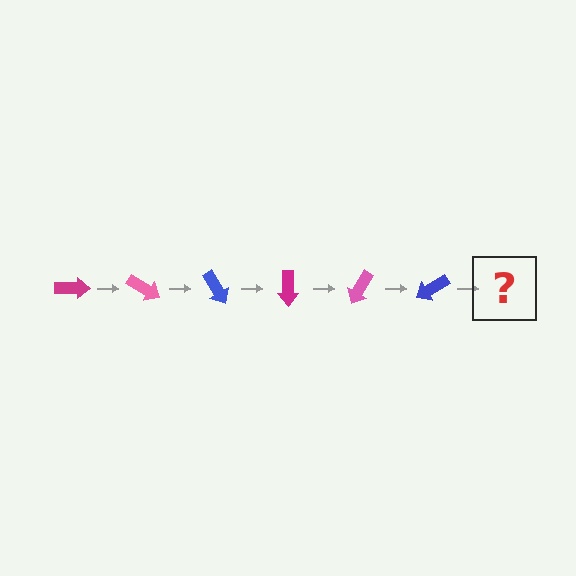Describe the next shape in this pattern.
It should be a magenta arrow, rotated 180 degrees from the start.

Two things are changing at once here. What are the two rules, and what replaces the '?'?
The two rules are that it rotates 30 degrees each step and the color cycles through magenta, pink, and blue. The '?' should be a magenta arrow, rotated 180 degrees from the start.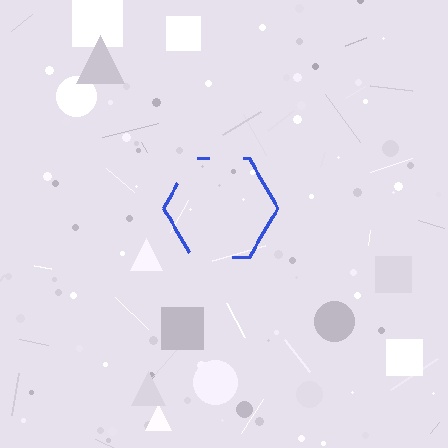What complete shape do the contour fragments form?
The contour fragments form a hexagon.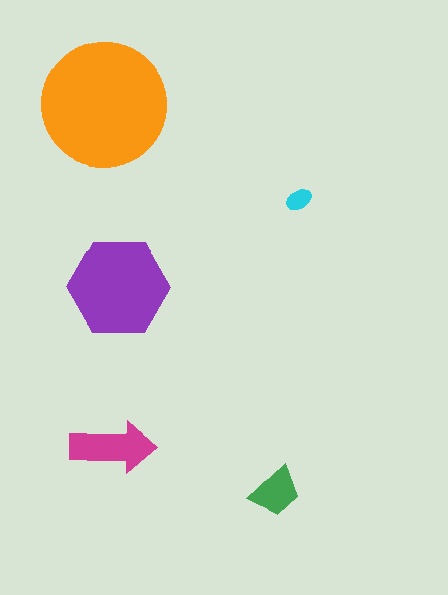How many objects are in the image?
There are 5 objects in the image.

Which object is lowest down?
The green trapezoid is bottommost.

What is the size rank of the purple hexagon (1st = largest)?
2nd.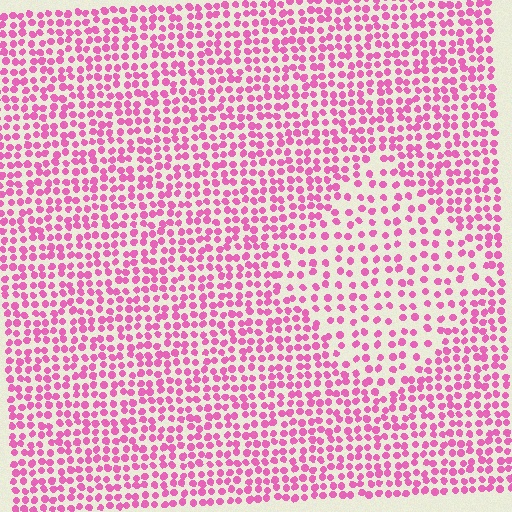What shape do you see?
I see a diamond.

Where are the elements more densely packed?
The elements are more densely packed outside the diamond boundary.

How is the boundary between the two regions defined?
The boundary is defined by a change in element density (approximately 1.7x ratio). All elements are the same color, size, and shape.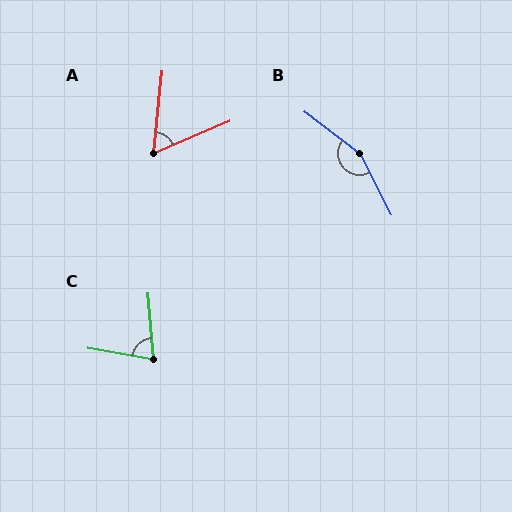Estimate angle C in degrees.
Approximately 76 degrees.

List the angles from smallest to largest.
A (61°), C (76°), B (154°).